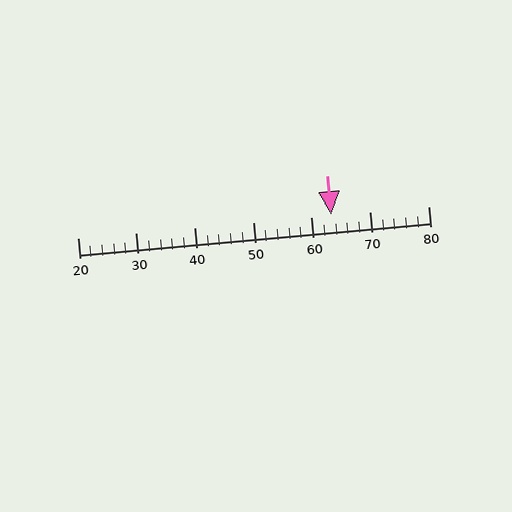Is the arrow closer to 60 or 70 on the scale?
The arrow is closer to 60.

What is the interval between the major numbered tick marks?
The major tick marks are spaced 10 units apart.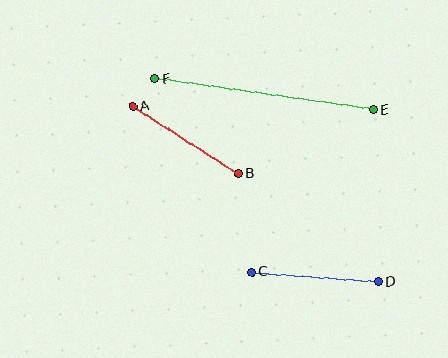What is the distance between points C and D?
The distance is approximately 127 pixels.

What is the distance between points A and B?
The distance is approximately 125 pixels.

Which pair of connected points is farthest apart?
Points E and F are farthest apart.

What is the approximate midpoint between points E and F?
The midpoint is at approximately (264, 94) pixels.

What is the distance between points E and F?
The distance is approximately 220 pixels.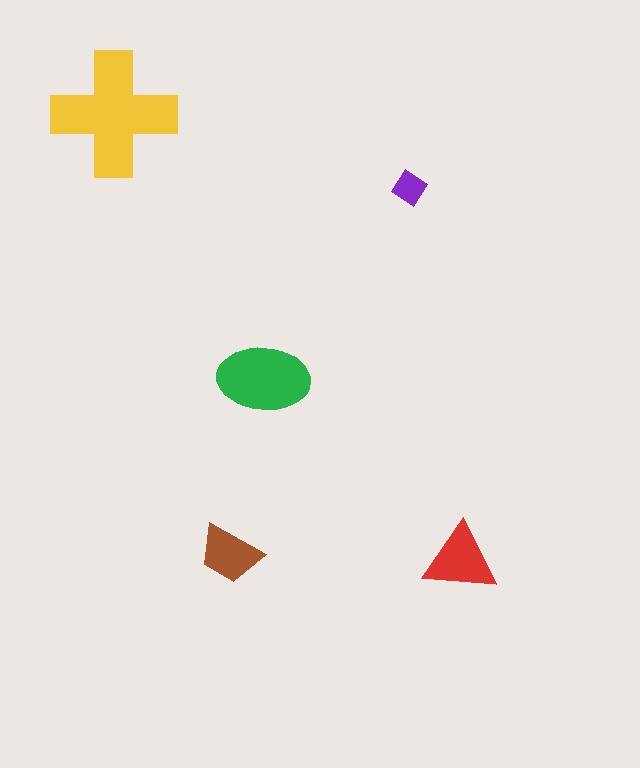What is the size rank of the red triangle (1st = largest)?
3rd.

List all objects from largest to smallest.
The yellow cross, the green ellipse, the red triangle, the brown trapezoid, the purple diamond.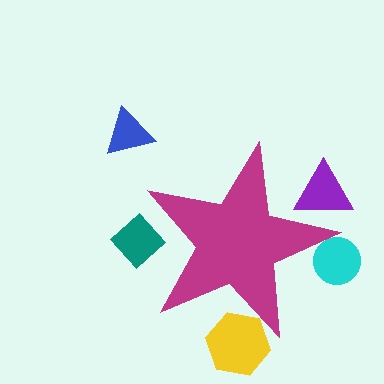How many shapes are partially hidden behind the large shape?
4 shapes are partially hidden.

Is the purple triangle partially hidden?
Yes, the purple triangle is partially hidden behind the magenta star.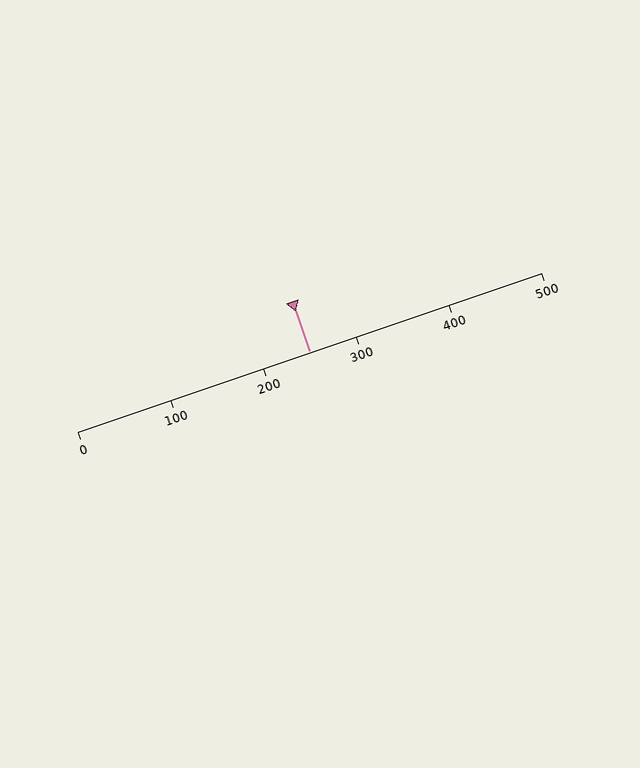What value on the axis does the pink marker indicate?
The marker indicates approximately 250.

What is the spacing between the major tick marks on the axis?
The major ticks are spaced 100 apart.